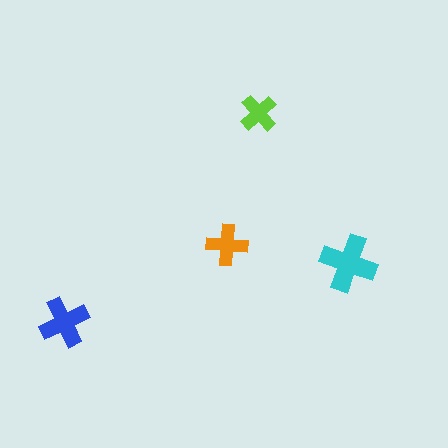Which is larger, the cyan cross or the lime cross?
The cyan one.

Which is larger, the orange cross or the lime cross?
The orange one.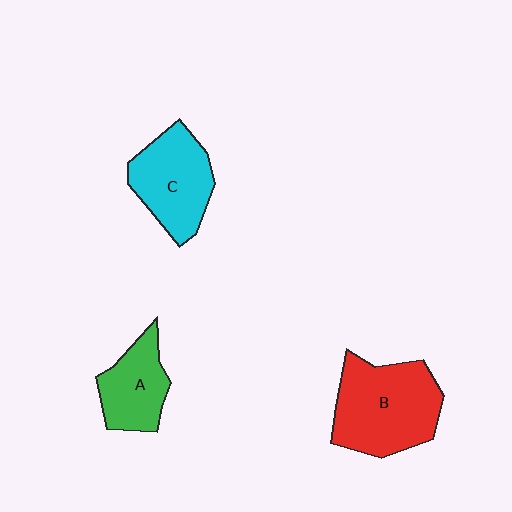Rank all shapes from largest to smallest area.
From largest to smallest: B (red), C (cyan), A (green).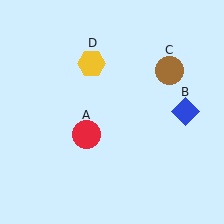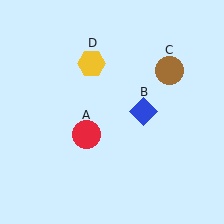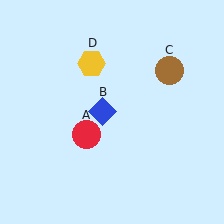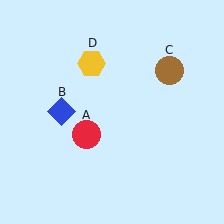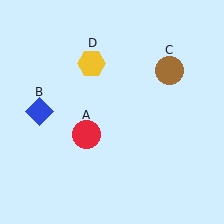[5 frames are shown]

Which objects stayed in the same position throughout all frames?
Red circle (object A) and brown circle (object C) and yellow hexagon (object D) remained stationary.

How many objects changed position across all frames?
1 object changed position: blue diamond (object B).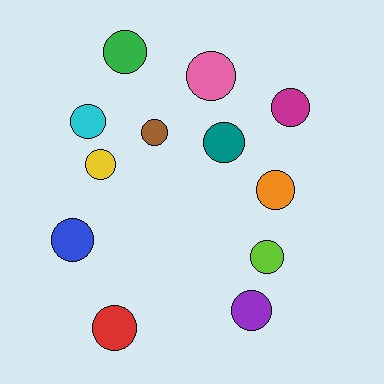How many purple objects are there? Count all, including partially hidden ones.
There is 1 purple object.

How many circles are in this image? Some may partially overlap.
There are 12 circles.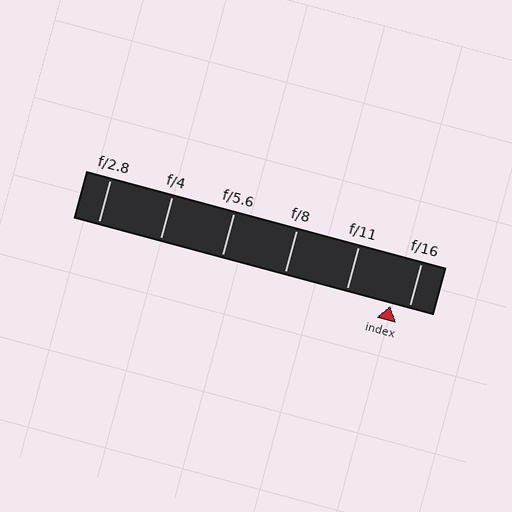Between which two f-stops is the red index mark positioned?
The index mark is between f/11 and f/16.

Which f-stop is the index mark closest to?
The index mark is closest to f/16.